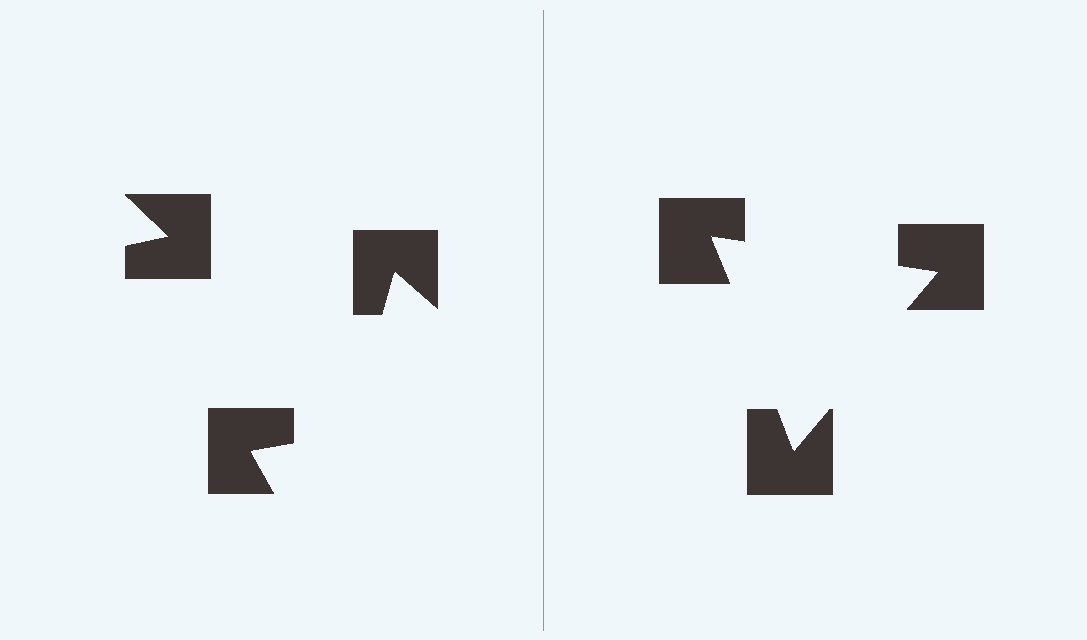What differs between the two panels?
The notched squares are positioned identically on both sides; only the wedge orientations differ. On the right they align to a triangle; on the left they are misaligned.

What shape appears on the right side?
An illusory triangle.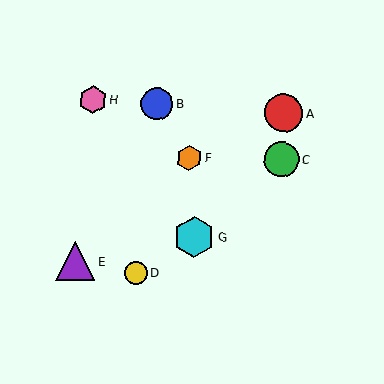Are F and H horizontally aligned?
No, F is at y≈158 and H is at y≈100.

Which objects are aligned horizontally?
Objects C, F are aligned horizontally.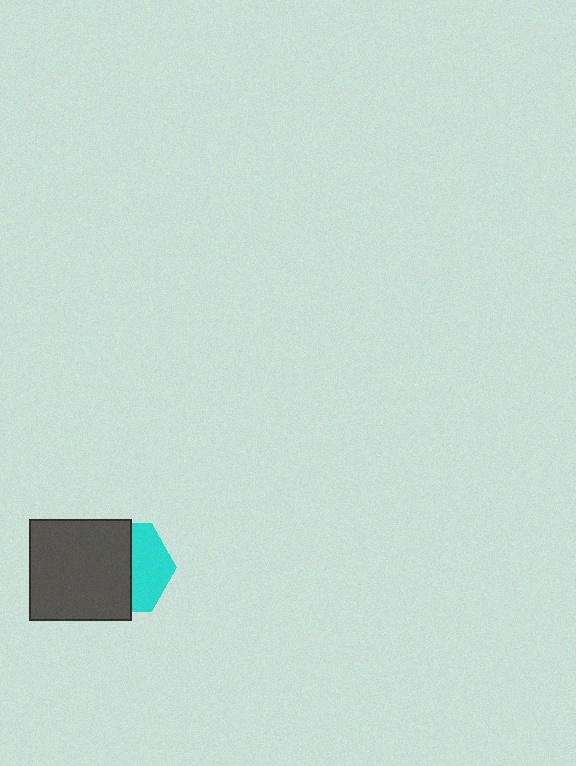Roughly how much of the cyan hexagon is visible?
A small part of it is visible (roughly 43%).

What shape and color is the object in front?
The object in front is a dark gray rectangle.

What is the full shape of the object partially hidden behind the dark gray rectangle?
The partially hidden object is a cyan hexagon.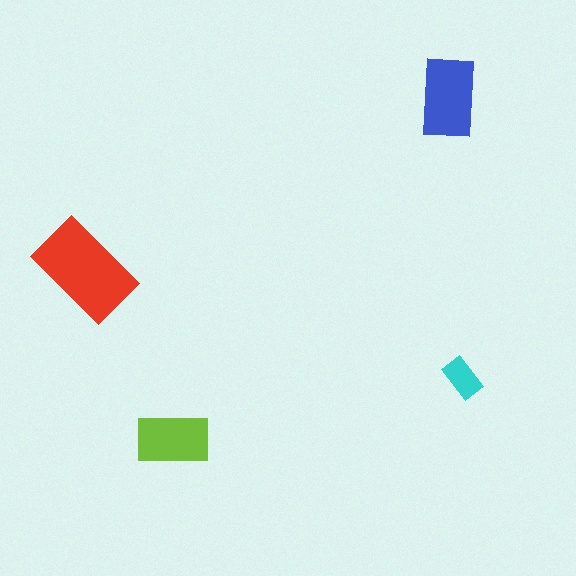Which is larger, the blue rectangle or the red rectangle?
The red one.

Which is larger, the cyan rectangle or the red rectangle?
The red one.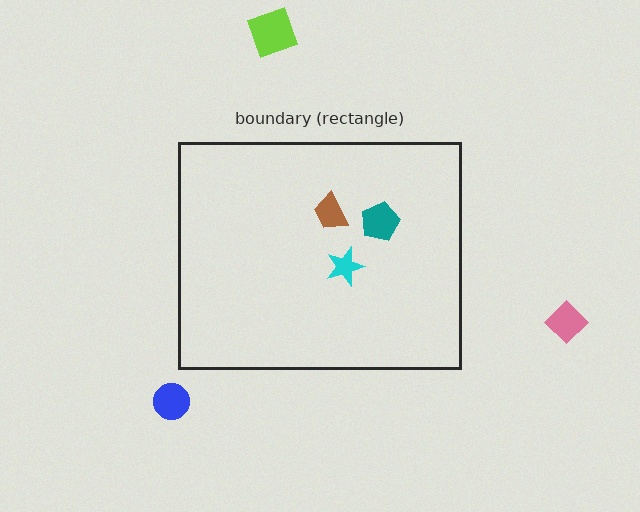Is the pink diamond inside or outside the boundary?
Outside.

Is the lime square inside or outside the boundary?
Outside.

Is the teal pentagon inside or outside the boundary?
Inside.